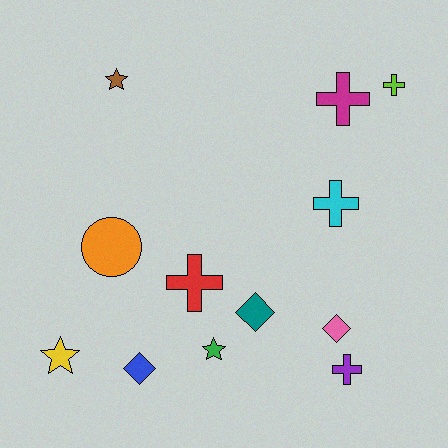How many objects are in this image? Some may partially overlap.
There are 12 objects.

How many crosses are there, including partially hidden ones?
There are 5 crosses.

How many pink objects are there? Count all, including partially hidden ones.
There is 1 pink object.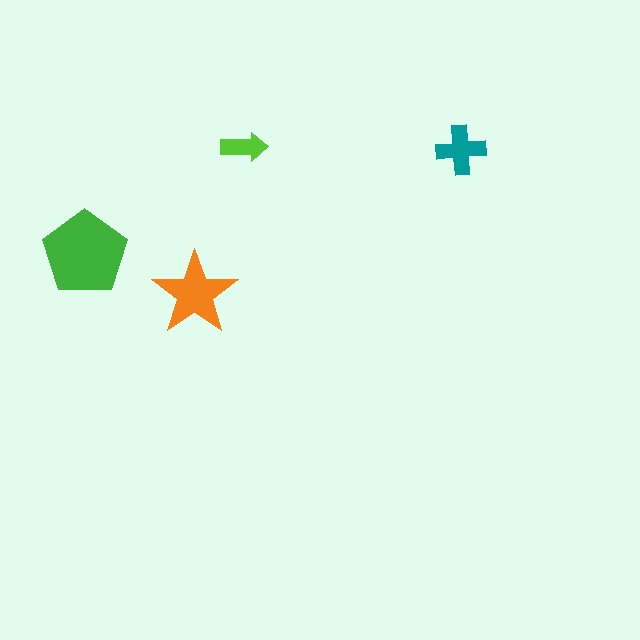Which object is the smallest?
The lime arrow.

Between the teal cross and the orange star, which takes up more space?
The orange star.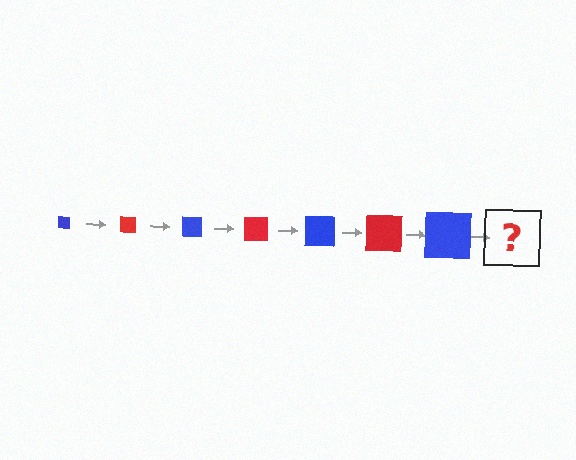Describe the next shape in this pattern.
It should be a red square, larger than the previous one.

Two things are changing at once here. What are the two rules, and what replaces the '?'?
The two rules are that the square grows larger each step and the color cycles through blue and red. The '?' should be a red square, larger than the previous one.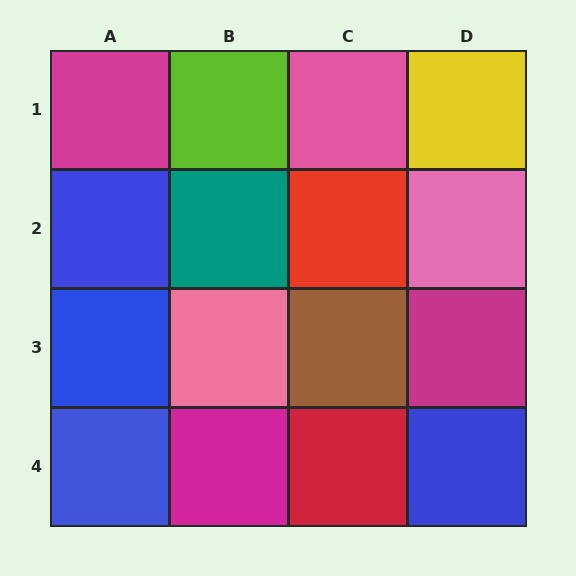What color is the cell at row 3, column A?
Blue.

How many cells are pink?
3 cells are pink.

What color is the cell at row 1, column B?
Lime.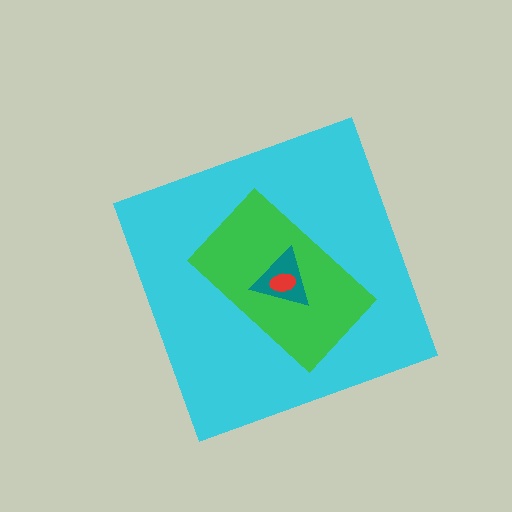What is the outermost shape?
The cyan diamond.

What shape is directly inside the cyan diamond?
The green rectangle.